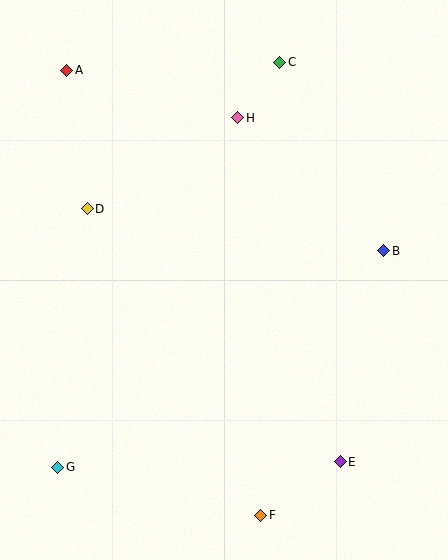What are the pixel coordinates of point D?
Point D is at (87, 209).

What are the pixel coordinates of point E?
Point E is at (340, 462).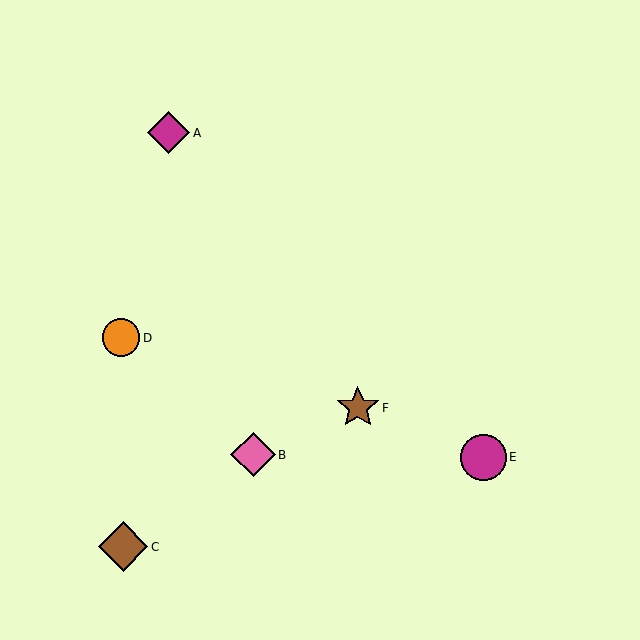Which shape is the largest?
The brown diamond (labeled C) is the largest.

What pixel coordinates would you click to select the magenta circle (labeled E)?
Click at (484, 457) to select the magenta circle E.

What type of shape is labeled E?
Shape E is a magenta circle.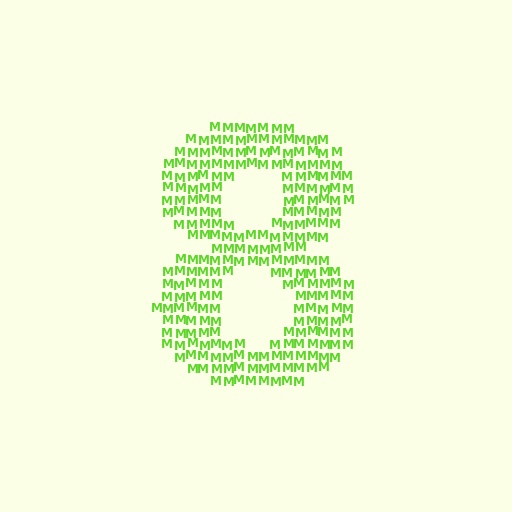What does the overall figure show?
The overall figure shows the digit 8.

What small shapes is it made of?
It is made of small letter M's.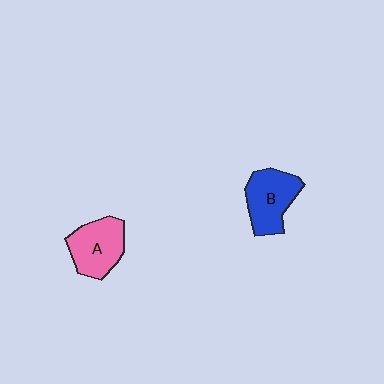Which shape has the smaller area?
Shape B (blue).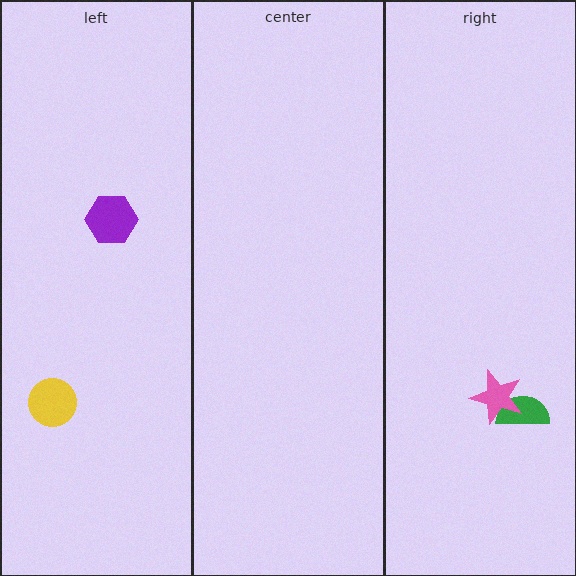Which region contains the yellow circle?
The left region.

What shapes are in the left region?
The purple hexagon, the yellow circle.